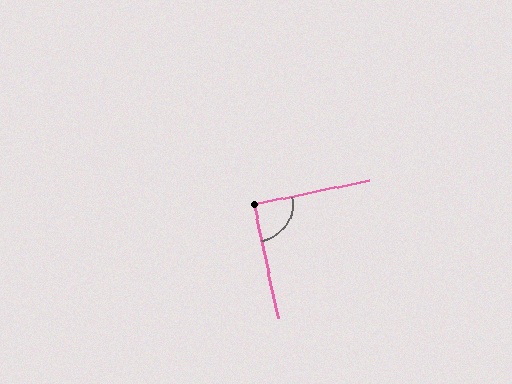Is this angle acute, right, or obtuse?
It is approximately a right angle.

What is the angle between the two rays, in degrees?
Approximately 90 degrees.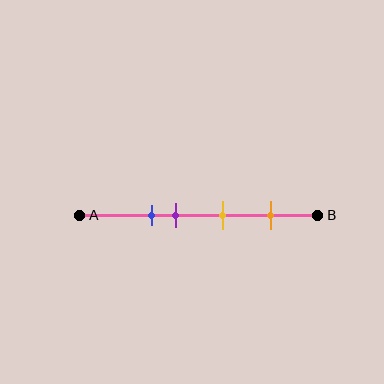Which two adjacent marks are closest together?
The blue and purple marks are the closest adjacent pair.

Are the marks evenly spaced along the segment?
No, the marks are not evenly spaced.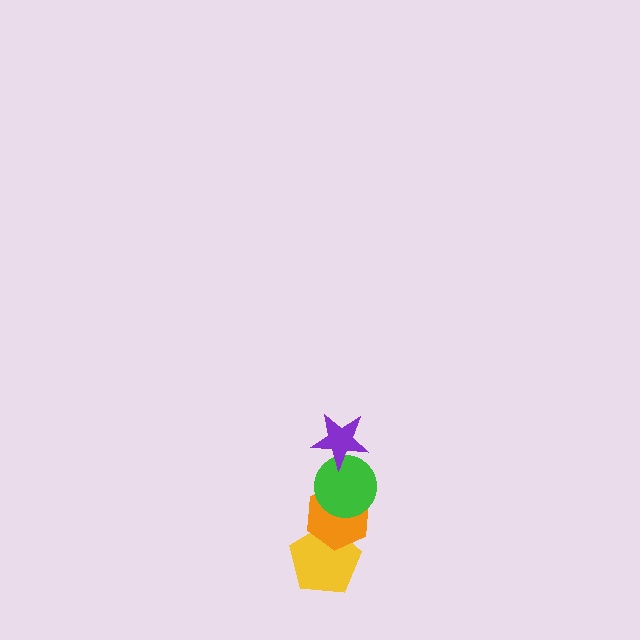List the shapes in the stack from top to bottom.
From top to bottom: the purple star, the green circle, the orange hexagon, the yellow pentagon.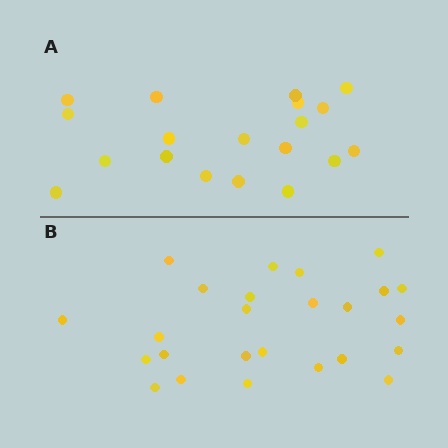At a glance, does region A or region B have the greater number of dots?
Region B (the bottom region) has more dots.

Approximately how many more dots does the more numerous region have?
Region B has about 6 more dots than region A.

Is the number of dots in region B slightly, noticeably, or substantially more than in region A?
Region B has noticeably more, but not dramatically so. The ratio is roughly 1.3 to 1.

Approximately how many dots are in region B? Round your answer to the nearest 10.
About 20 dots. (The exact count is 25, which rounds to 20.)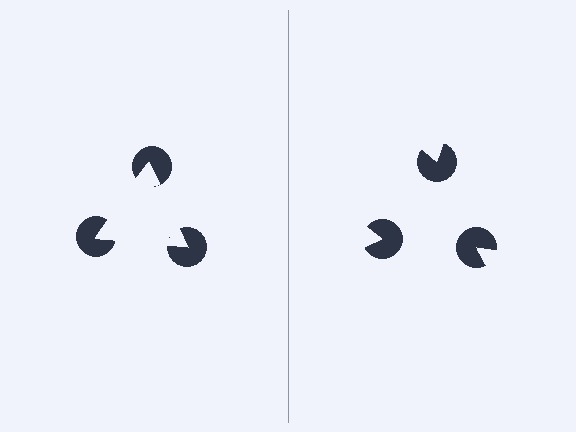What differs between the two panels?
The pac-man discs are positioned identically on both sides; only the wedge orientations differ. On the left they align to a triangle; on the right they are misaligned.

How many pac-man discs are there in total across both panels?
6 — 3 on each side.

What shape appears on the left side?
An illusory triangle.